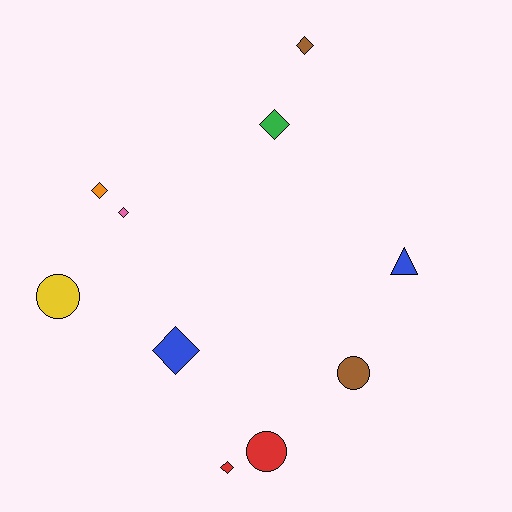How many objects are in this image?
There are 10 objects.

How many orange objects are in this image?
There is 1 orange object.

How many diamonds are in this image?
There are 6 diamonds.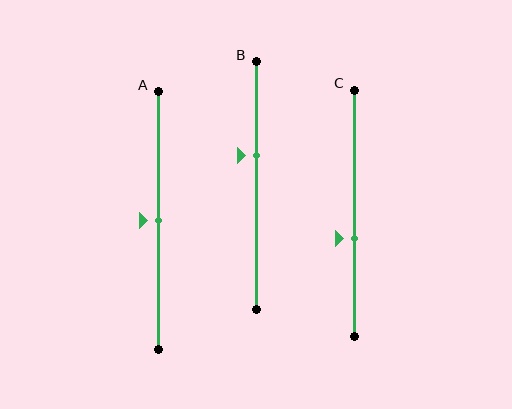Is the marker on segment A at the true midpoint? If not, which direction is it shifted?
Yes, the marker on segment A is at the true midpoint.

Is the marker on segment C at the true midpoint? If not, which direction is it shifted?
No, the marker on segment C is shifted downward by about 10% of the segment length.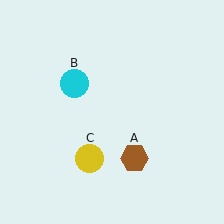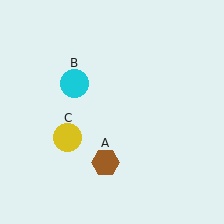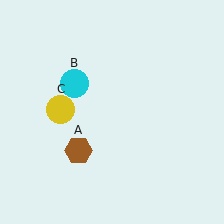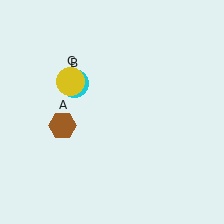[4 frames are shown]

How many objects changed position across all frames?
2 objects changed position: brown hexagon (object A), yellow circle (object C).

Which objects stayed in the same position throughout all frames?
Cyan circle (object B) remained stationary.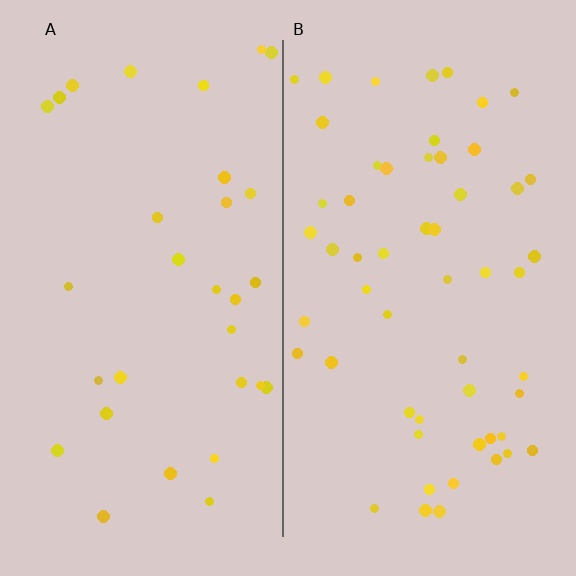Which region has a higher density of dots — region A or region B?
B (the right).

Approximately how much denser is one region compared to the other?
Approximately 1.8× — region B over region A.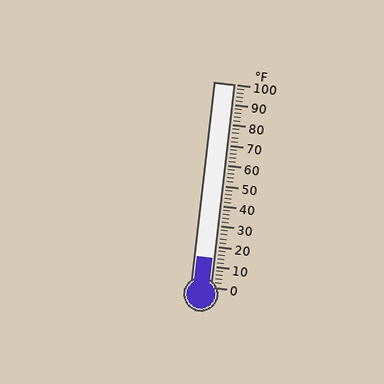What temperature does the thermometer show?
The thermometer shows approximately 14°F.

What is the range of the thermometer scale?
The thermometer scale ranges from 0°F to 100°F.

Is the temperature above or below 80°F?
The temperature is below 80°F.